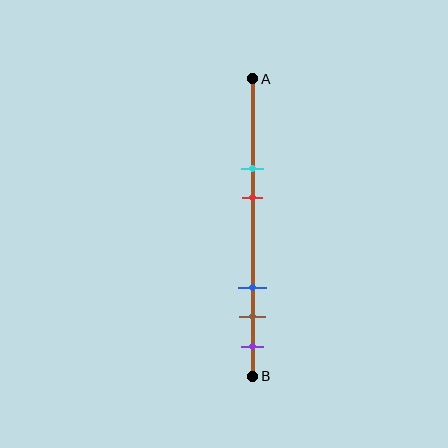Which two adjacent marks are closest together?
The brown and purple marks are the closest adjacent pair.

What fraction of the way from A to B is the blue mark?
The blue mark is approximately 70% (0.7) of the way from A to B.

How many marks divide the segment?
There are 5 marks dividing the segment.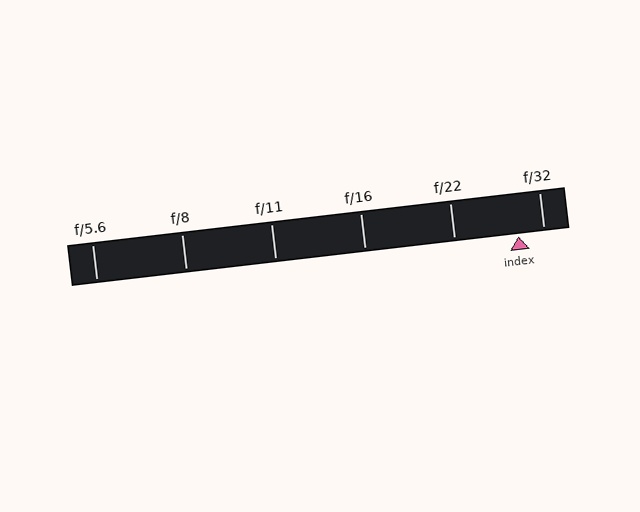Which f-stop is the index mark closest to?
The index mark is closest to f/32.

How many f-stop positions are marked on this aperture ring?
There are 6 f-stop positions marked.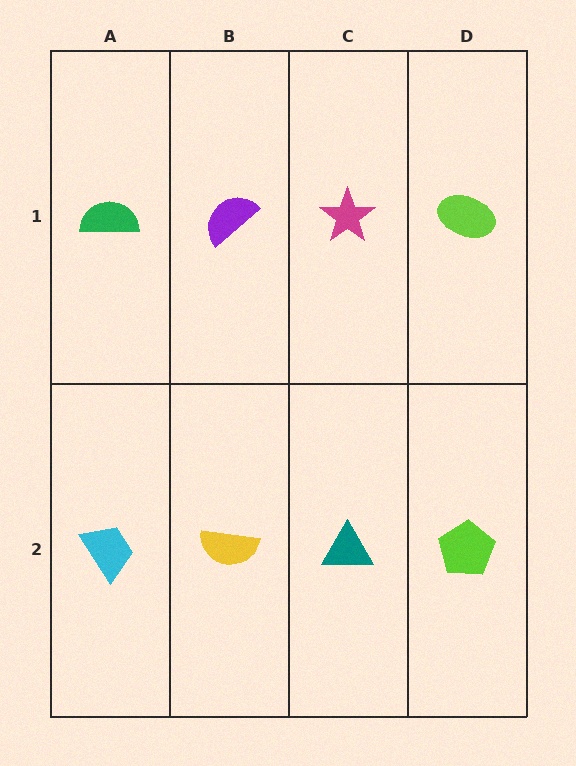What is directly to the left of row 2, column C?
A yellow semicircle.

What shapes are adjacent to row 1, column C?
A teal triangle (row 2, column C), a purple semicircle (row 1, column B), a lime ellipse (row 1, column D).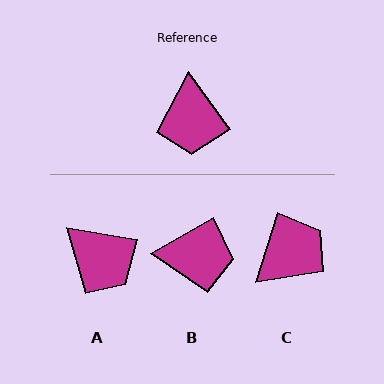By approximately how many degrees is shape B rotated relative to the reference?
Approximately 84 degrees counter-clockwise.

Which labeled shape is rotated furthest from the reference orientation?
C, about 127 degrees away.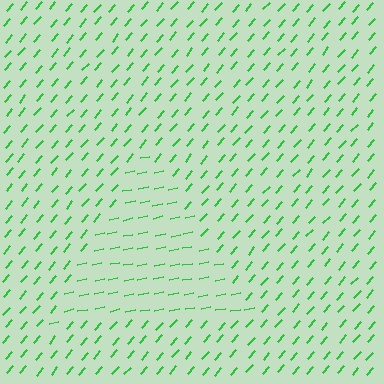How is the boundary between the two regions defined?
The boundary is defined purely by a change in line orientation (approximately 38 degrees difference). All lines are the same color and thickness.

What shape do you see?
I see a triangle.